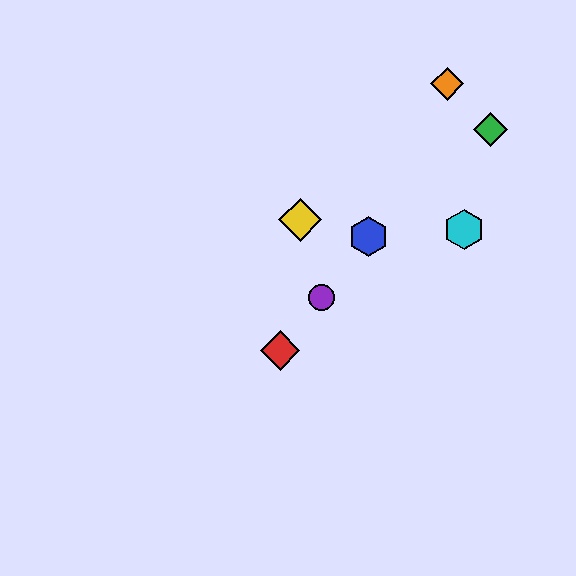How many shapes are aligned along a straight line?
3 shapes (the red diamond, the blue hexagon, the purple circle) are aligned along a straight line.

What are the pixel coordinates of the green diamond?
The green diamond is at (490, 129).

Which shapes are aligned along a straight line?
The red diamond, the blue hexagon, the purple circle are aligned along a straight line.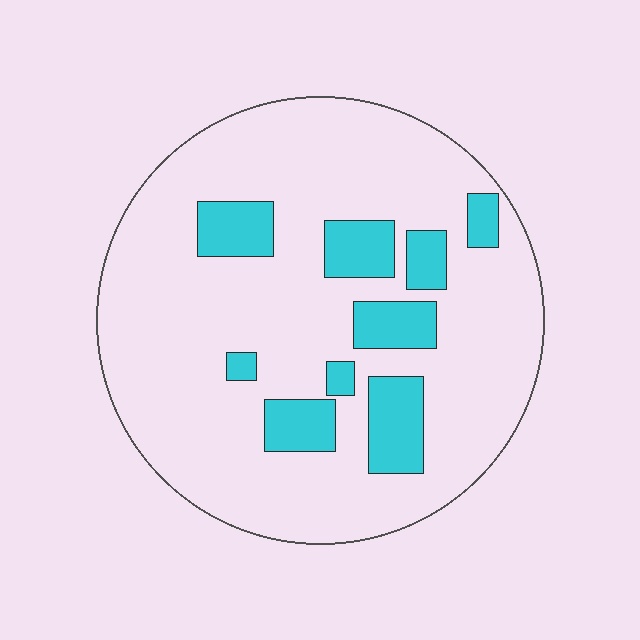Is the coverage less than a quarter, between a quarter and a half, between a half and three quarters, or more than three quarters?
Less than a quarter.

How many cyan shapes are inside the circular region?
9.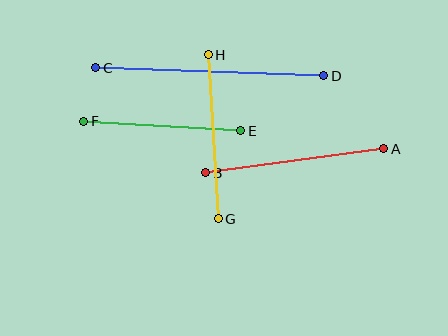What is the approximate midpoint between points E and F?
The midpoint is at approximately (162, 126) pixels.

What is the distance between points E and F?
The distance is approximately 157 pixels.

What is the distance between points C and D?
The distance is approximately 228 pixels.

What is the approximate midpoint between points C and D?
The midpoint is at approximately (210, 72) pixels.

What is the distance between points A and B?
The distance is approximately 179 pixels.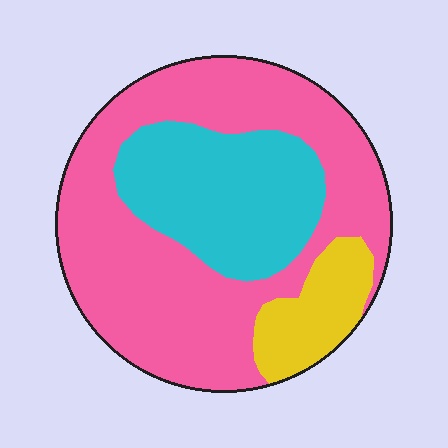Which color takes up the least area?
Yellow, at roughly 10%.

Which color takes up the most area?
Pink, at roughly 60%.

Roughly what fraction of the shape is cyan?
Cyan takes up between a quarter and a half of the shape.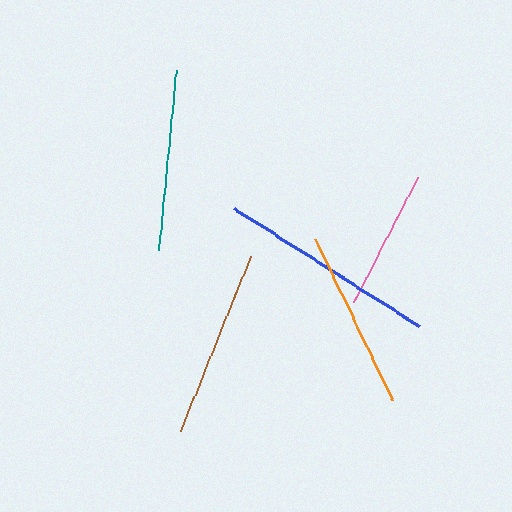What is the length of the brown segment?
The brown segment is approximately 189 pixels long.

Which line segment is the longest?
The blue line is the longest at approximately 220 pixels.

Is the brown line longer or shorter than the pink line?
The brown line is longer than the pink line.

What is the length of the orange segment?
The orange segment is approximately 179 pixels long.